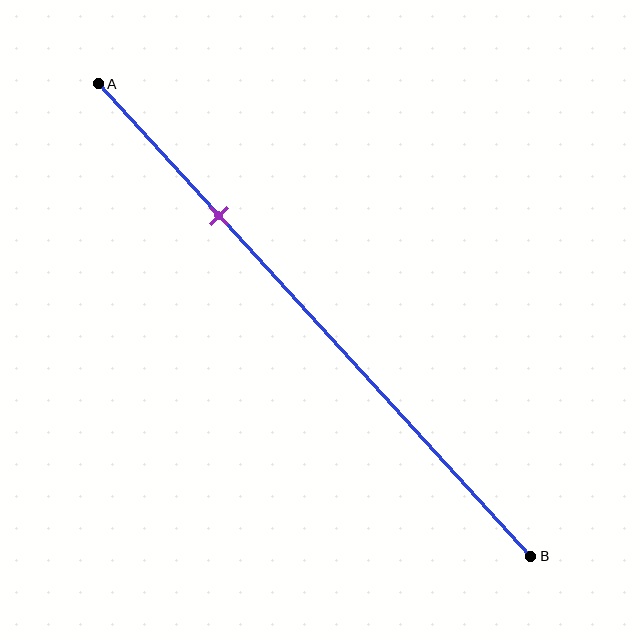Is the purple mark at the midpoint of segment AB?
No, the mark is at about 30% from A, not at the 50% midpoint.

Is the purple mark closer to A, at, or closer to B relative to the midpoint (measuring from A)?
The purple mark is closer to point A than the midpoint of segment AB.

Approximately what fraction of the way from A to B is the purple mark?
The purple mark is approximately 30% of the way from A to B.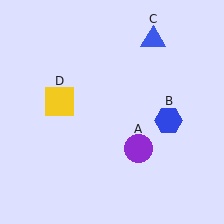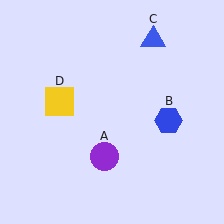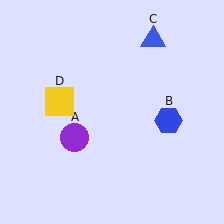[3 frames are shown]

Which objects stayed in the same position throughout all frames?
Blue hexagon (object B) and blue triangle (object C) and yellow square (object D) remained stationary.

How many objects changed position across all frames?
1 object changed position: purple circle (object A).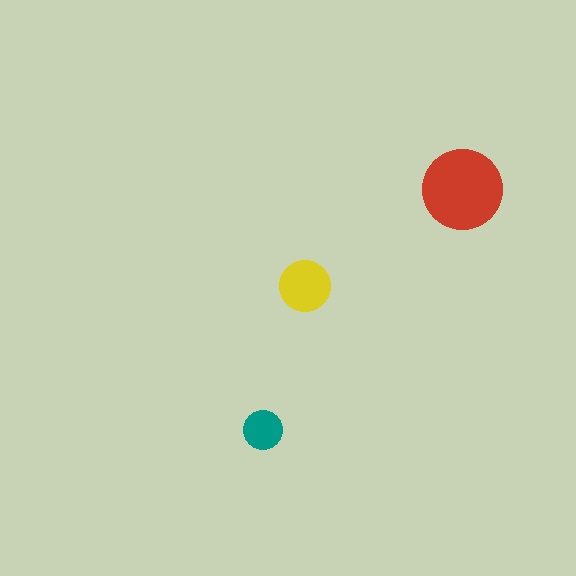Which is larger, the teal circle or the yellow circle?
The yellow one.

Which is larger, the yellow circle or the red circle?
The red one.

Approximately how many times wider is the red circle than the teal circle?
About 2 times wider.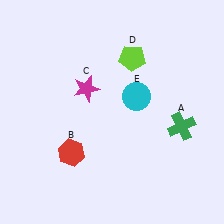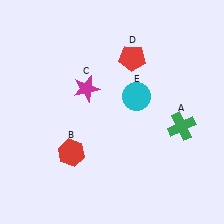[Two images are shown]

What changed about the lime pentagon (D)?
In Image 1, D is lime. In Image 2, it changed to red.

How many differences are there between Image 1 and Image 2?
There is 1 difference between the two images.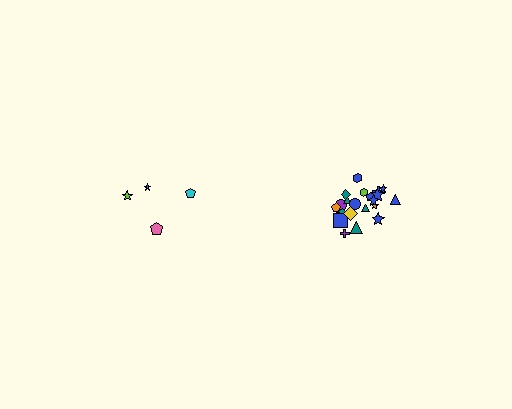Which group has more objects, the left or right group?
The right group.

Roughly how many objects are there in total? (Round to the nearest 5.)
Roughly 25 objects in total.